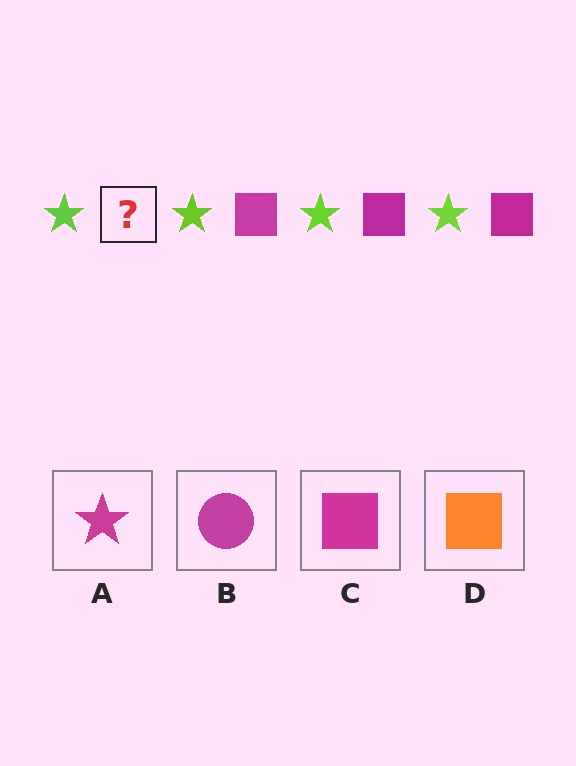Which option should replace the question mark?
Option C.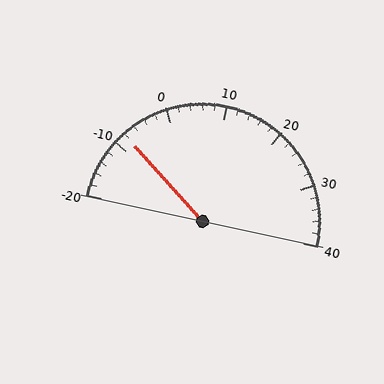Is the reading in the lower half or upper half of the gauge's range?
The reading is in the lower half of the range (-20 to 40).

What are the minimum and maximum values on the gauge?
The gauge ranges from -20 to 40.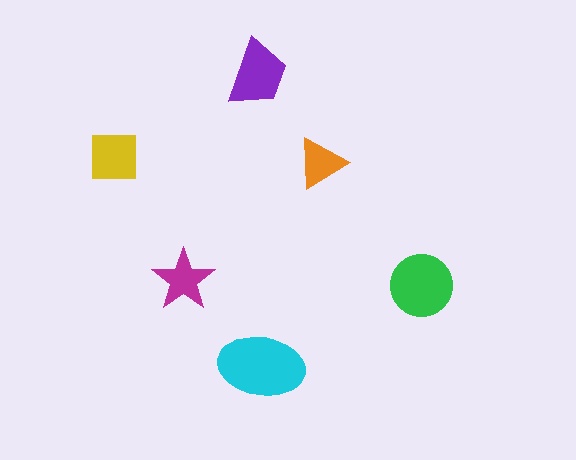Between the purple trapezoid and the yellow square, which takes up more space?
The purple trapezoid.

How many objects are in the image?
There are 6 objects in the image.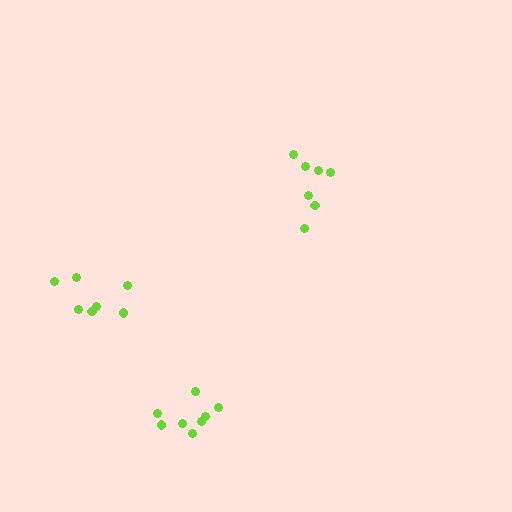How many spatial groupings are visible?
There are 3 spatial groupings.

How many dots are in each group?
Group 1: 7 dots, Group 2: 7 dots, Group 3: 8 dots (22 total).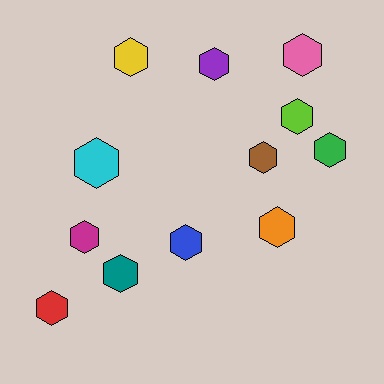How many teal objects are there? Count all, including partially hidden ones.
There is 1 teal object.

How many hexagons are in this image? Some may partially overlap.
There are 12 hexagons.